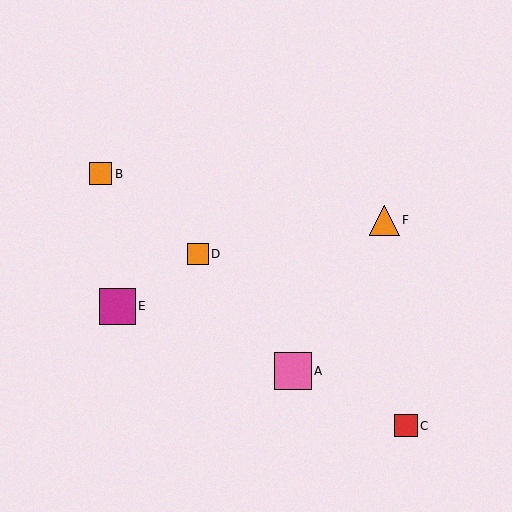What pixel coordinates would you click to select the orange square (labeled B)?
Click at (101, 174) to select the orange square B.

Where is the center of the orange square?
The center of the orange square is at (198, 254).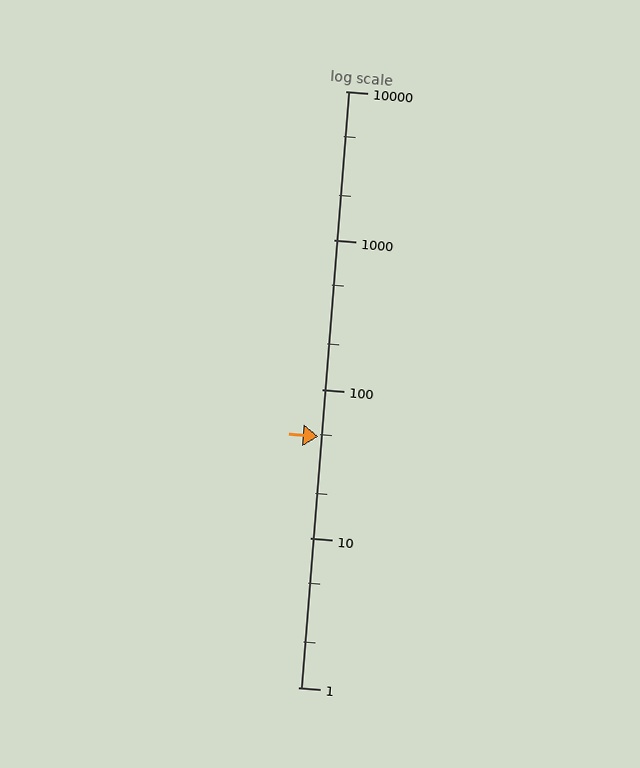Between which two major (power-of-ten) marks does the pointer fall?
The pointer is between 10 and 100.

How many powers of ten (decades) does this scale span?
The scale spans 4 decades, from 1 to 10000.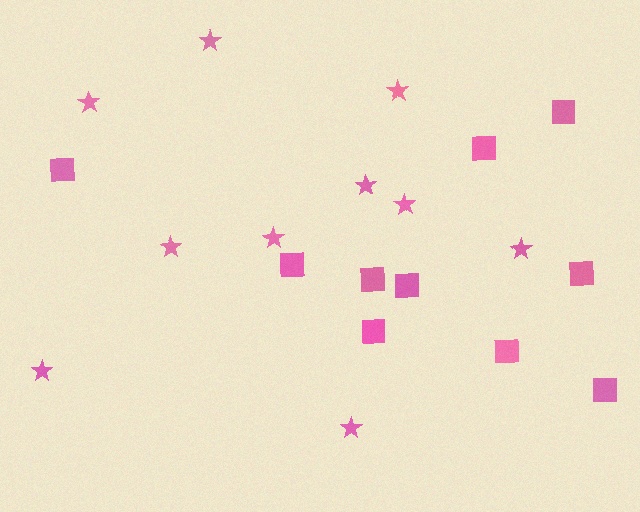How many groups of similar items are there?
There are 2 groups: one group of squares (10) and one group of stars (10).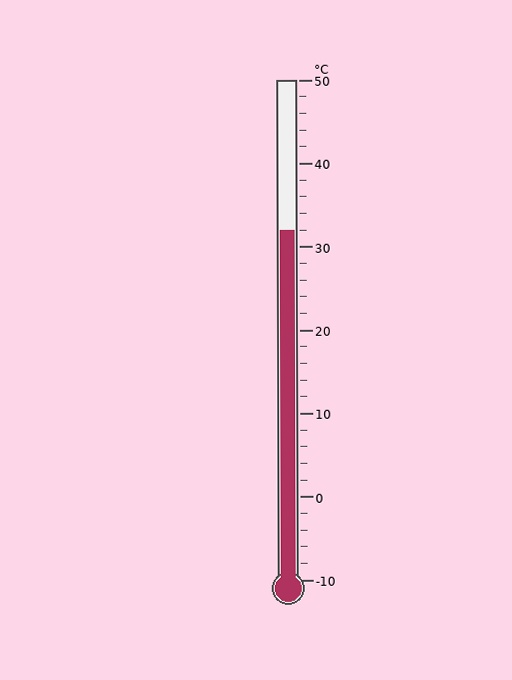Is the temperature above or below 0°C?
The temperature is above 0°C.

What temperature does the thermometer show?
The thermometer shows approximately 32°C.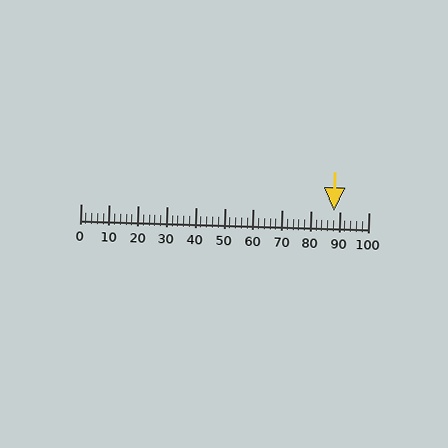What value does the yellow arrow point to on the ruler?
The yellow arrow points to approximately 88.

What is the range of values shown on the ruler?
The ruler shows values from 0 to 100.